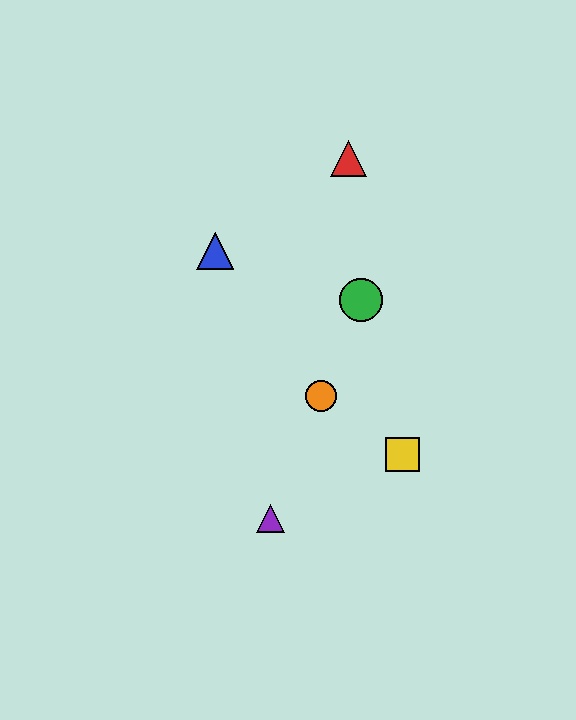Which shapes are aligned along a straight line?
The green circle, the purple triangle, the orange circle are aligned along a straight line.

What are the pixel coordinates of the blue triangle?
The blue triangle is at (215, 251).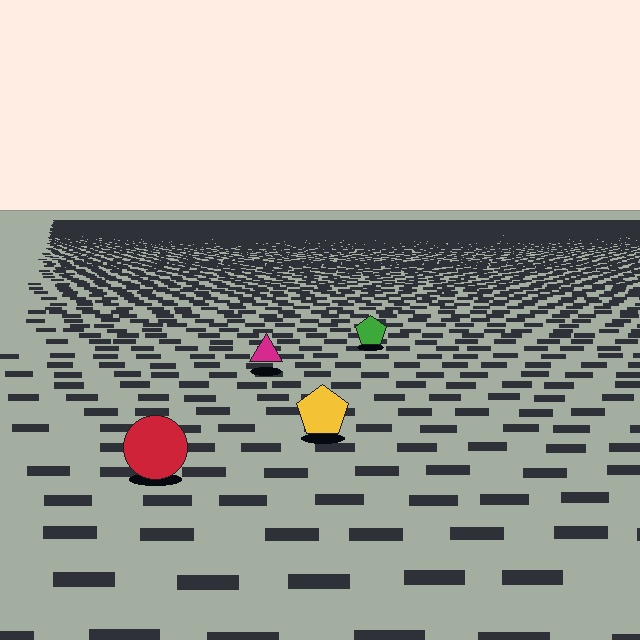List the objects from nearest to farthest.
From nearest to farthest: the red circle, the yellow pentagon, the magenta triangle, the green pentagon.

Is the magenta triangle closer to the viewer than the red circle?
No. The red circle is closer — you can tell from the texture gradient: the ground texture is coarser near it.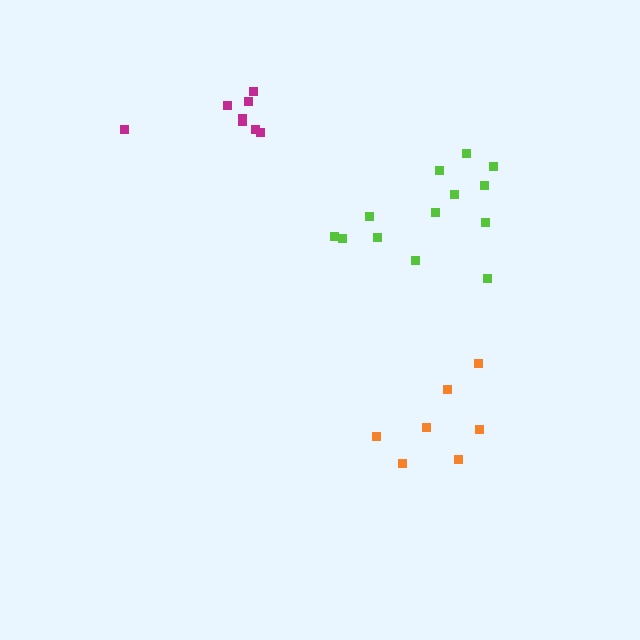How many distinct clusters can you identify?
There are 3 distinct clusters.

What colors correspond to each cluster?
The clusters are colored: orange, magenta, lime.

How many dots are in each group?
Group 1: 7 dots, Group 2: 8 dots, Group 3: 13 dots (28 total).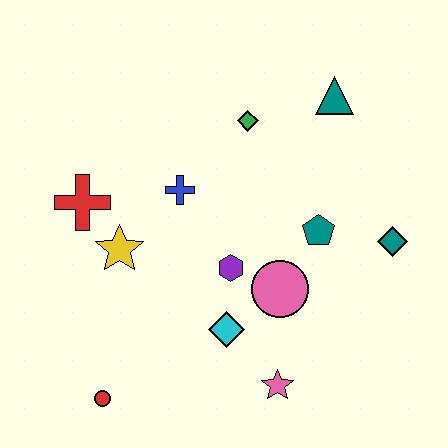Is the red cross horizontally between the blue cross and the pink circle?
No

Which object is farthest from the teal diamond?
The red circle is farthest from the teal diamond.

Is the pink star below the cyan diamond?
Yes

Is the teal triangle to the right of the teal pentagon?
Yes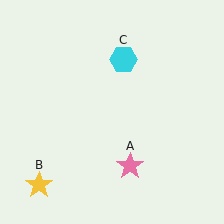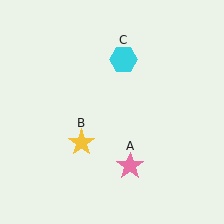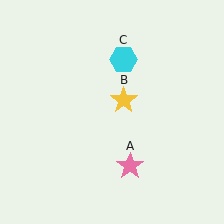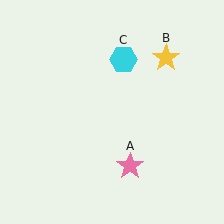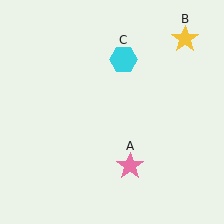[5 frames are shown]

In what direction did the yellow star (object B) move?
The yellow star (object B) moved up and to the right.